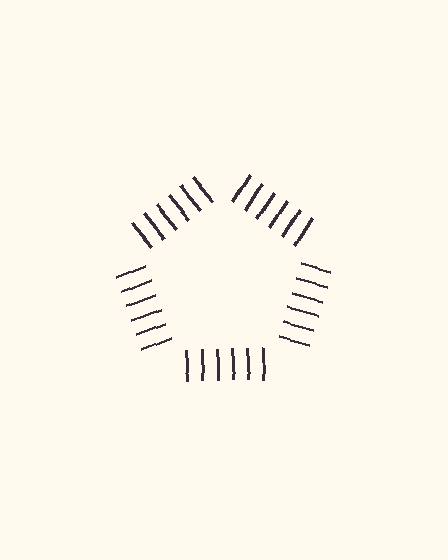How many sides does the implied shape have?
5 sides — the line-ends trace a pentagon.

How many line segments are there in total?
30 — 6 along each of the 5 edges.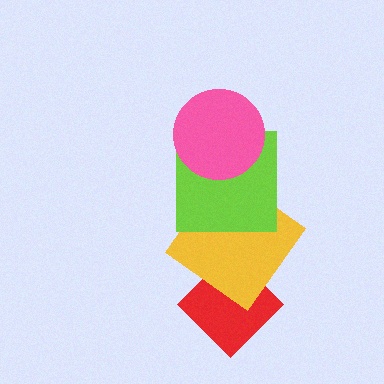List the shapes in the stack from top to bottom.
From top to bottom: the pink circle, the lime square, the yellow diamond, the red diamond.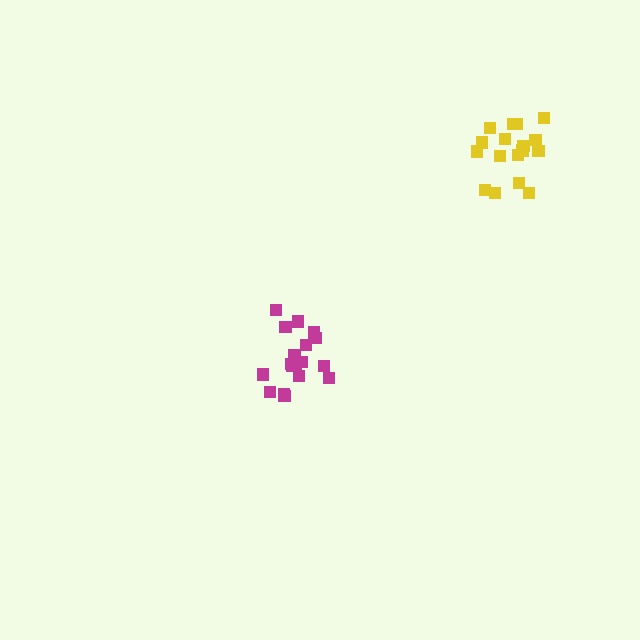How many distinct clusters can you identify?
There are 2 distinct clusters.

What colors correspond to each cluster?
The clusters are colored: magenta, yellow.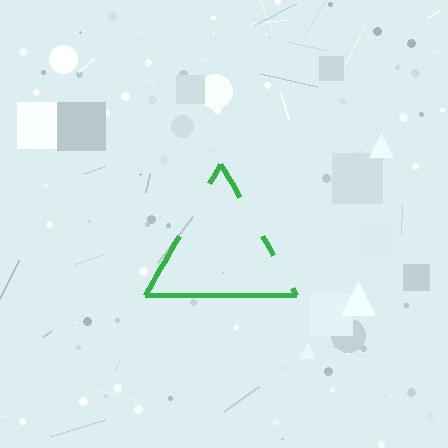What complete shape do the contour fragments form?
The contour fragments form a triangle.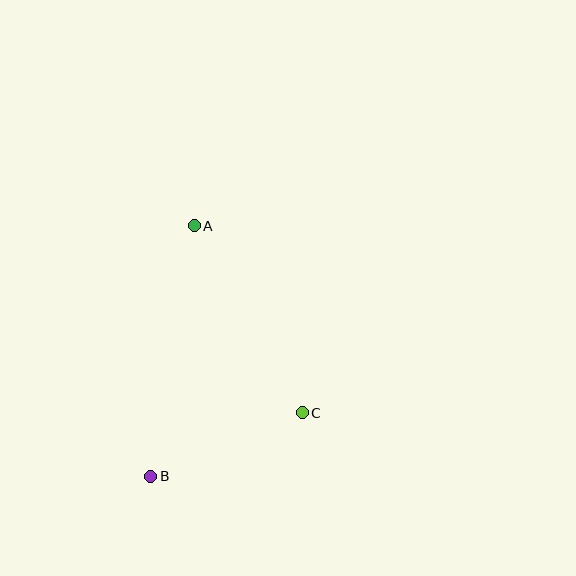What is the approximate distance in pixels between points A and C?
The distance between A and C is approximately 216 pixels.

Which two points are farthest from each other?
Points A and B are farthest from each other.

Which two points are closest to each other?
Points B and C are closest to each other.